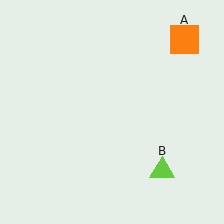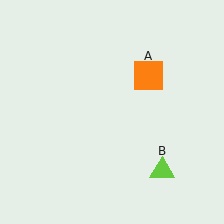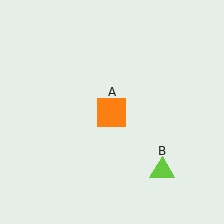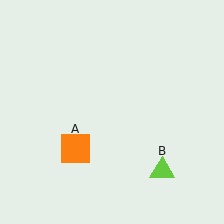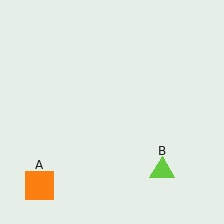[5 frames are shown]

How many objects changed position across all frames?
1 object changed position: orange square (object A).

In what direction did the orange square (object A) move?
The orange square (object A) moved down and to the left.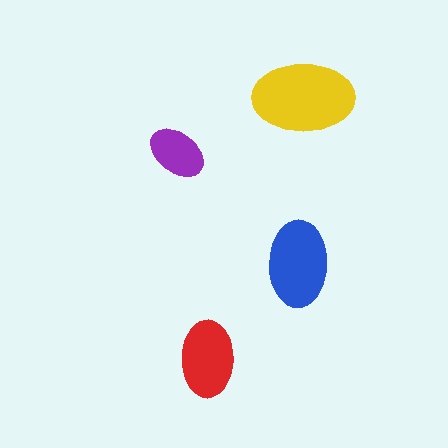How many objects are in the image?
There are 4 objects in the image.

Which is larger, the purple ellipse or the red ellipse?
The red one.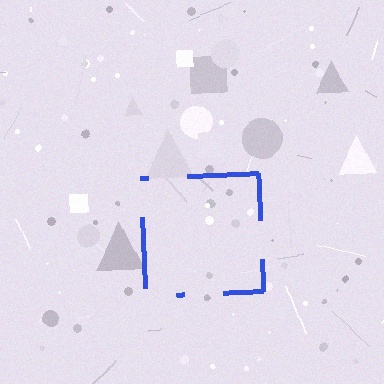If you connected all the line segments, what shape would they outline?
They would outline a square.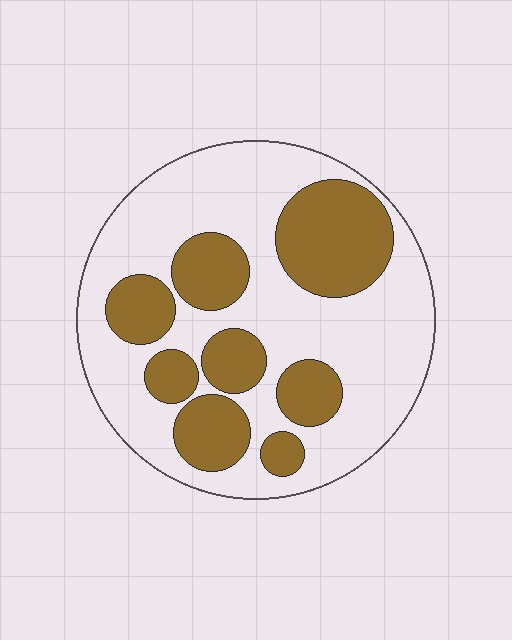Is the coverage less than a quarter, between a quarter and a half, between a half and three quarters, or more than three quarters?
Between a quarter and a half.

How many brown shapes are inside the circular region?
8.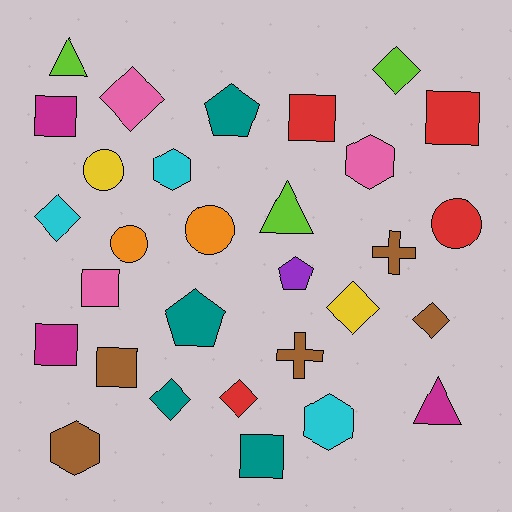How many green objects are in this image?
There are no green objects.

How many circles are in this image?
There are 4 circles.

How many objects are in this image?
There are 30 objects.